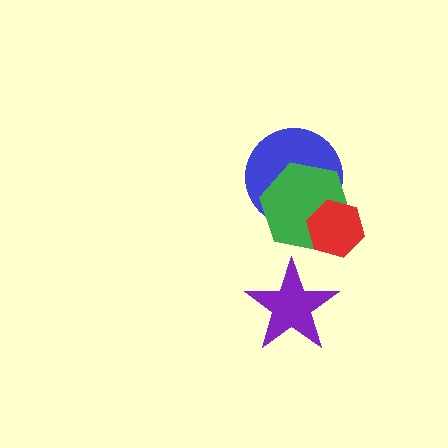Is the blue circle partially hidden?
Yes, it is partially covered by another shape.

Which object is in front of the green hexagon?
The red hexagon is in front of the green hexagon.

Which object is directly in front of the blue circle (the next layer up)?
The green hexagon is directly in front of the blue circle.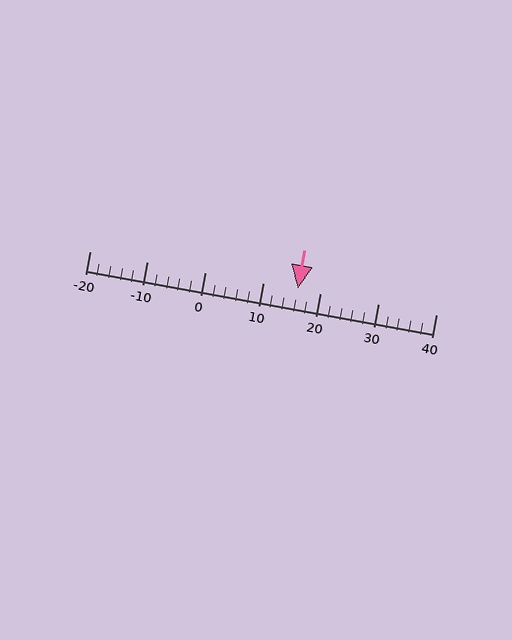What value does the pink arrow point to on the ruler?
The pink arrow points to approximately 16.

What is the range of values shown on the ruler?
The ruler shows values from -20 to 40.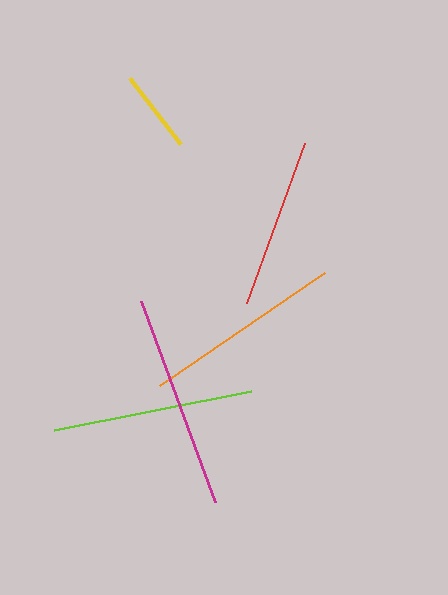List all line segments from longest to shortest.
From longest to shortest: magenta, lime, orange, red, yellow.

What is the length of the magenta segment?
The magenta segment is approximately 214 pixels long.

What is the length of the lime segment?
The lime segment is approximately 200 pixels long.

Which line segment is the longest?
The magenta line is the longest at approximately 214 pixels.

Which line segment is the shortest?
The yellow line is the shortest at approximately 83 pixels.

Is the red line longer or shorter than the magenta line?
The magenta line is longer than the red line.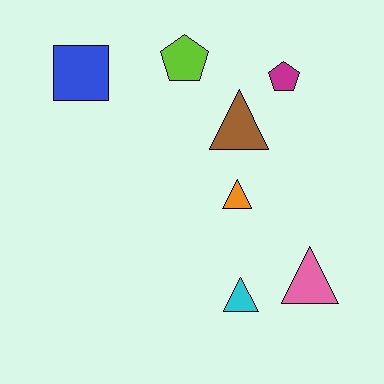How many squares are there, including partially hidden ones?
There is 1 square.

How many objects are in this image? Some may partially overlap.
There are 7 objects.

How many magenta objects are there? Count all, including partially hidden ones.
There is 1 magenta object.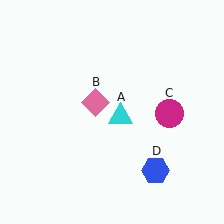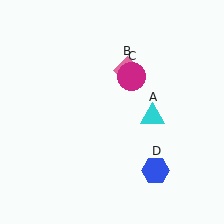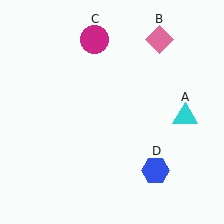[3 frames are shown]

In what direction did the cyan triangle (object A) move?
The cyan triangle (object A) moved right.